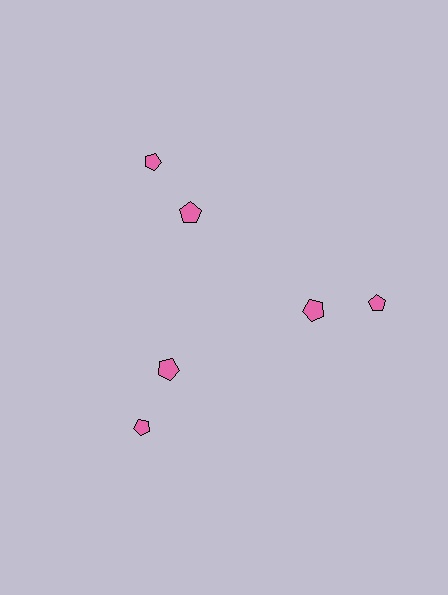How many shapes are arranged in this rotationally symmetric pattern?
There are 6 shapes, arranged in 3 groups of 2.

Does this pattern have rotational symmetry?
Yes, this pattern has 3-fold rotational symmetry. It looks the same after rotating 120 degrees around the center.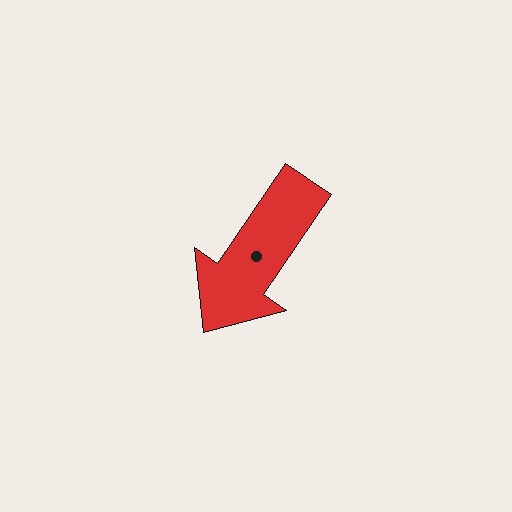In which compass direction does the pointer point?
Southwest.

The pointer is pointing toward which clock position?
Roughly 7 o'clock.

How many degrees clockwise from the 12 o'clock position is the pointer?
Approximately 214 degrees.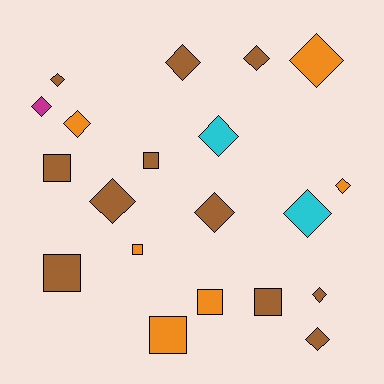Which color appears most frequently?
Brown, with 11 objects.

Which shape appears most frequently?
Diamond, with 13 objects.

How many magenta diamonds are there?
There is 1 magenta diamond.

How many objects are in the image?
There are 20 objects.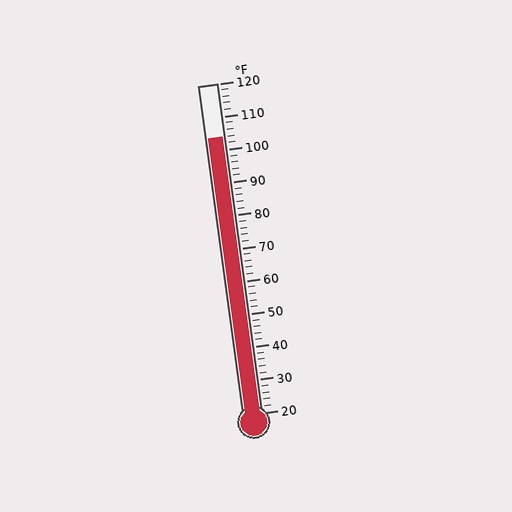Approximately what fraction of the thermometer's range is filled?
The thermometer is filled to approximately 85% of its range.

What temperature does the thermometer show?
The thermometer shows approximately 104°F.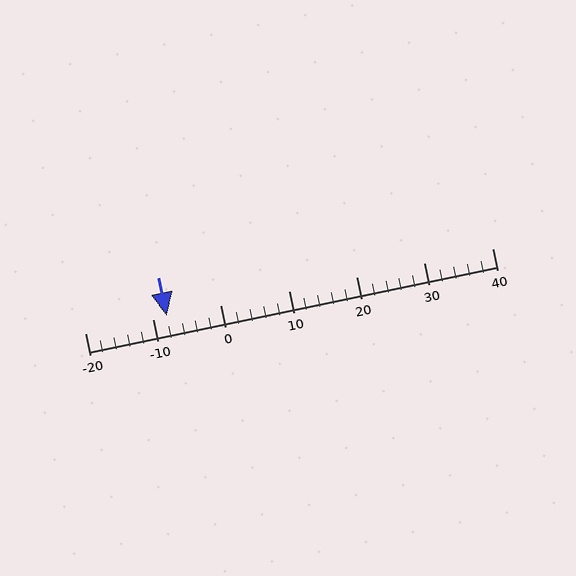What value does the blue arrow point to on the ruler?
The blue arrow points to approximately -8.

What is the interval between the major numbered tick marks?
The major tick marks are spaced 10 units apart.